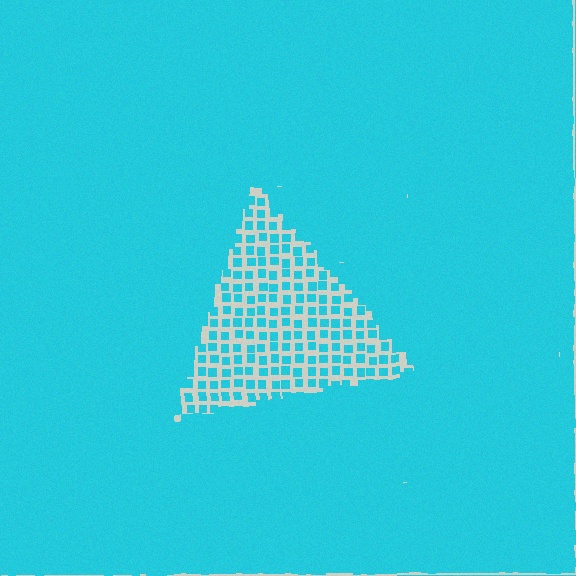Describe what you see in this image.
The image contains small cyan elements arranged at two different densities. A triangle-shaped region is visible where the elements are less densely packed than the surrounding area.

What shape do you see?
I see a triangle.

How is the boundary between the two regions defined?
The boundary is defined by a change in element density (approximately 3.1x ratio). All elements are the same color, size, and shape.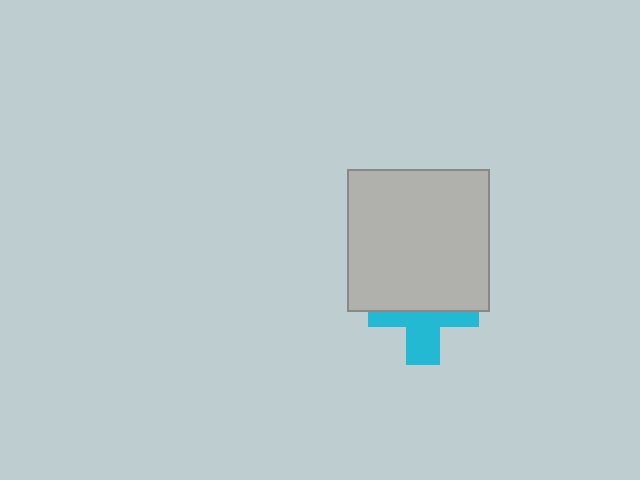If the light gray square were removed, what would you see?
You would see the complete cyan cross.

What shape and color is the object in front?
The object in front is a light gray square.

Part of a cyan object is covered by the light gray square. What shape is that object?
It is a cross.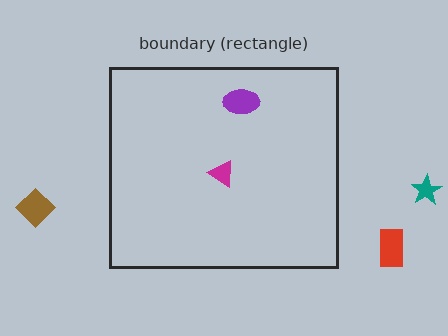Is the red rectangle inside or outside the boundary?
Outside.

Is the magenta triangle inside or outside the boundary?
Inside.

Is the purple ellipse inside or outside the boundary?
Inside.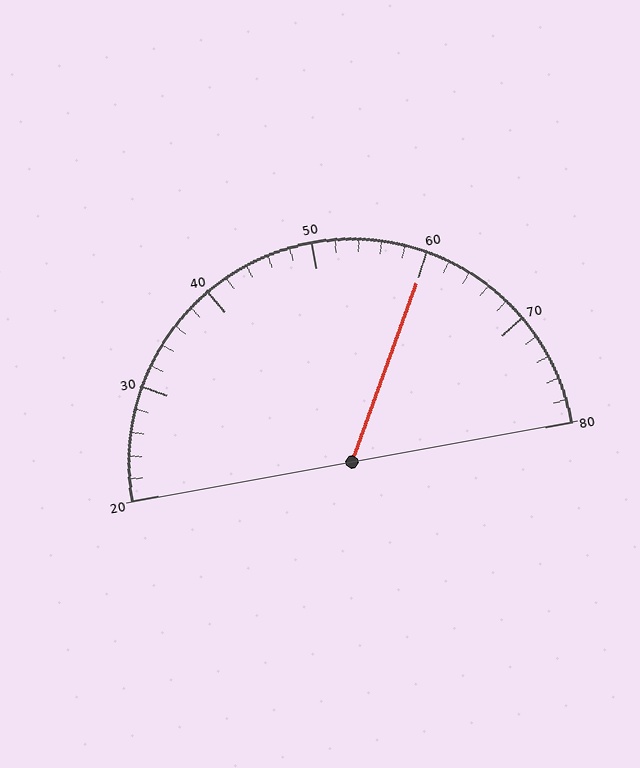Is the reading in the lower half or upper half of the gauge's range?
The reading is in the upper half of the range (20 to 80).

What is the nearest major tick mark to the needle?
The nearest major tick mark is 60.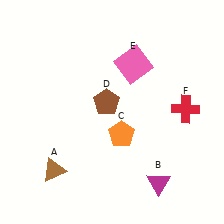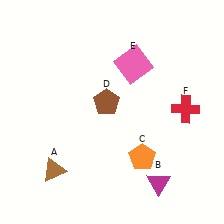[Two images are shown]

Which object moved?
The orange pentagon (C) moved down.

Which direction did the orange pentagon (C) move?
The orange pentagon (C) moved down.